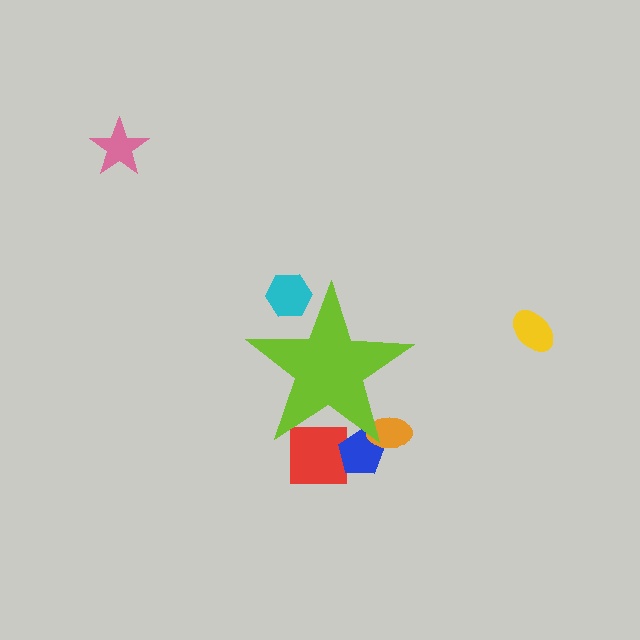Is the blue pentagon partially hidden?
Yes, the blue pentagon is partially hidden behind the lime star.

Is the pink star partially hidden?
No, the pink star is fully visible.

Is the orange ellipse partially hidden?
Yes, the orange ellipse is partially hidden behind the lime star.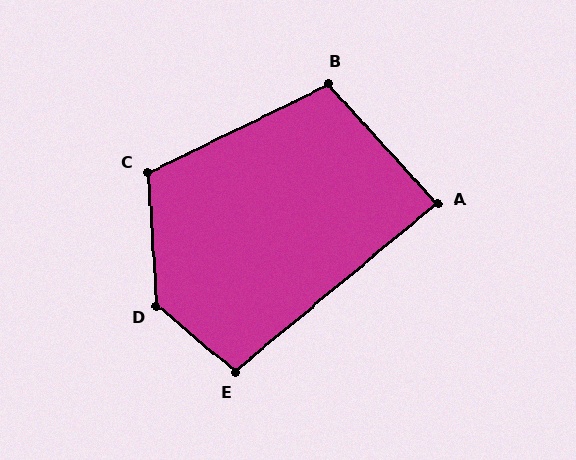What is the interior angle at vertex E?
Approximately 100 degrees (obtuse).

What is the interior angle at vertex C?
Approximately 112 degrees (obtuse).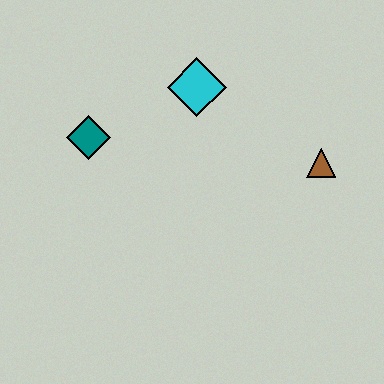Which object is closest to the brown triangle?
The cyan diamond is closest to the brown triangle.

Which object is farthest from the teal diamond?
The brown triangle is farthest from the teal diamond.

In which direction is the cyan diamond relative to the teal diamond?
The cyan diamond is to the right of the teal diamond.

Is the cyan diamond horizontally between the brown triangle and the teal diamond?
Yes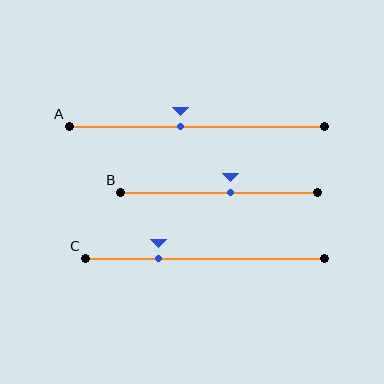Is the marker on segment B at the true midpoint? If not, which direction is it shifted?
No, the marker on segment B is shifted to the right by about 6% of the segment length.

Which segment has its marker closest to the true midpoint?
Segment B has its marker closest to the true midpoint.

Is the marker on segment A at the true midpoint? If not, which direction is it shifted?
No, the marker on segment A is shifted to the left by about 6% of the segment length.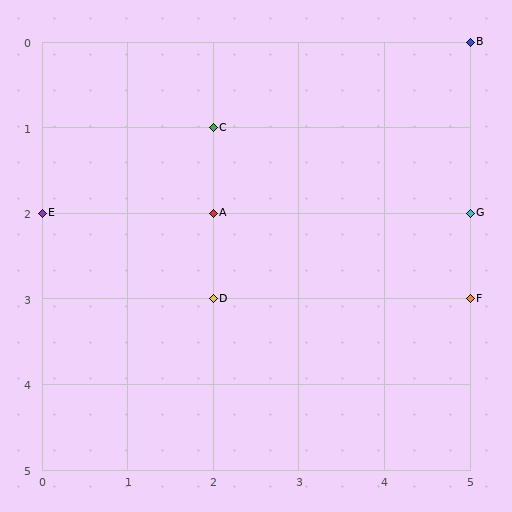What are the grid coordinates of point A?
Point A is at grid coordinates (2, 2).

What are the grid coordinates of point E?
Point E is at grid coordinates (0, 2).